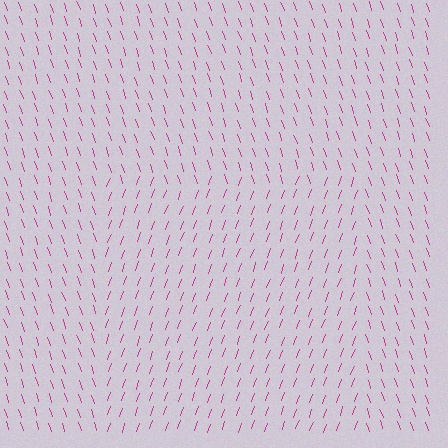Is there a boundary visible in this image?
Yes, there is a texture boundary formed by a change in line orientation.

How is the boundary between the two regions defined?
The boundary is defined purely by a change in line orientation (approximately 39 degrees difference). All lines are the same color and thickness.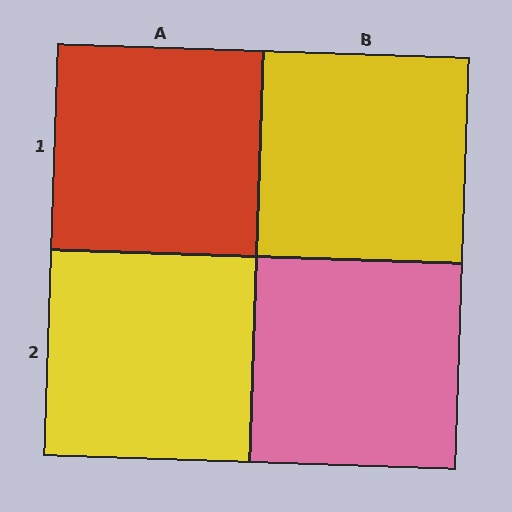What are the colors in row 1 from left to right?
Red, yellow.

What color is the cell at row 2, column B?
Pink.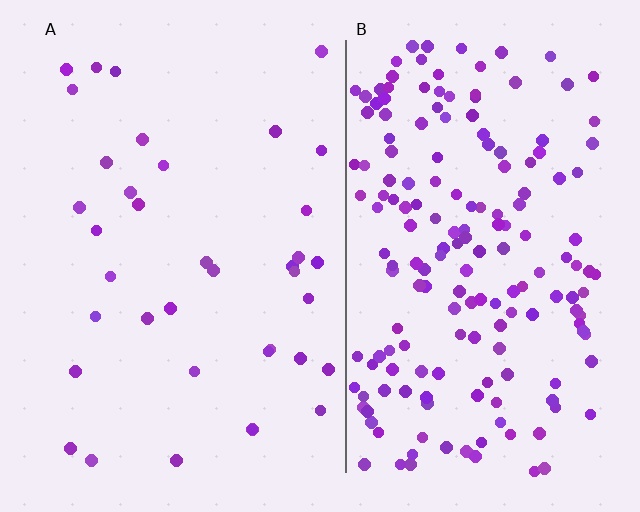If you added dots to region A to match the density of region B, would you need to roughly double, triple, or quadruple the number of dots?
Approximately quadruple.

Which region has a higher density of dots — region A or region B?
B (the right).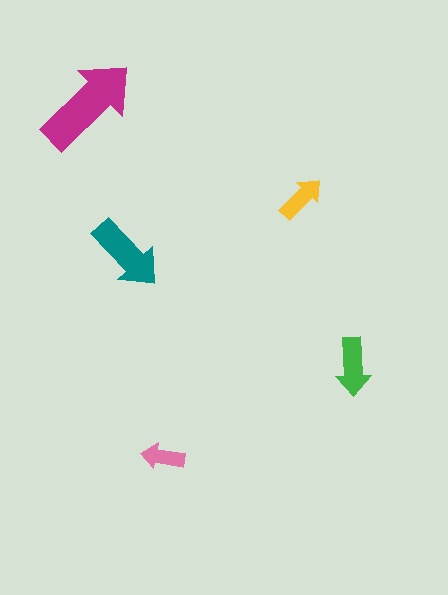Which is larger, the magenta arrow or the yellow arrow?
The magenta one.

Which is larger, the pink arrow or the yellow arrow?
The yellow one.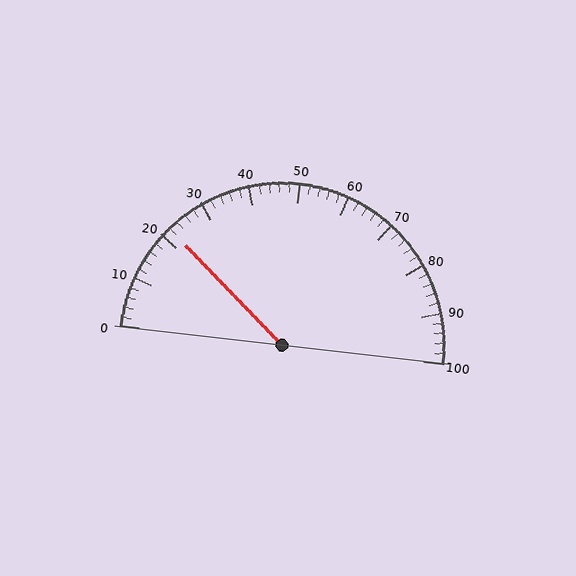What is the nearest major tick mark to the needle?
The nearest major tick mark is 20.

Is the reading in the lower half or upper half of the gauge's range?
The reading is in the lower half of the range (0 to 100).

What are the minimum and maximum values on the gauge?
The gauge ranges from 0 to 100.